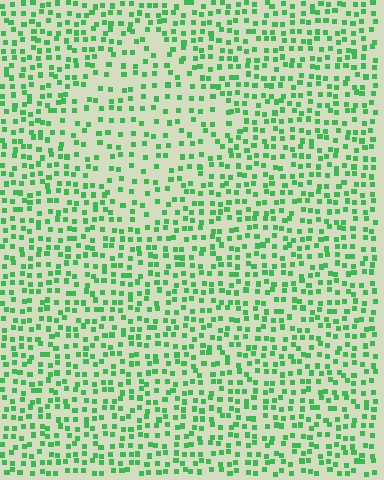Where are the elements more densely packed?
The elements are more densely packed outside the diamond boundary.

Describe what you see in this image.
The image contains small green elements arranged at two different densities. A diamond-shaped region is visible where the elements are less densely packed than the surrounding area.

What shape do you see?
I see a diamond.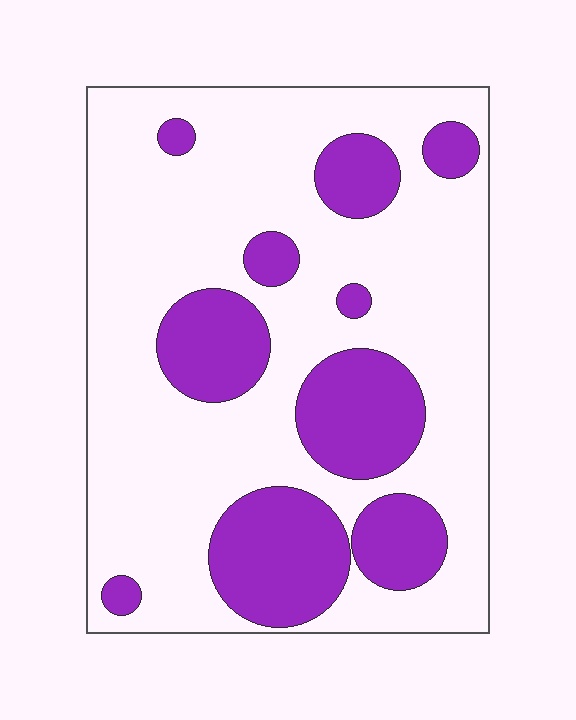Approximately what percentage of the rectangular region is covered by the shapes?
Approximately 30%.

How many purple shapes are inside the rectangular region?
10.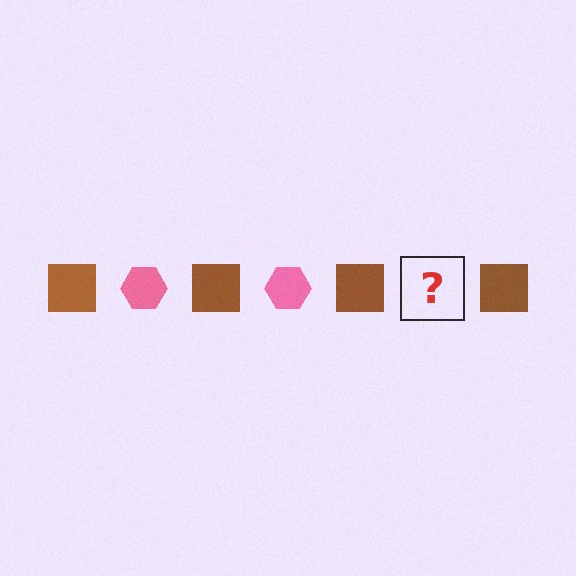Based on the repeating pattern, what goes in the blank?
The blank should be a pink hexagon.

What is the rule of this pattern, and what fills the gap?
The rule is that the pattern alternates between brown square and pink hexagon. The gap should be filled with a pink hexagon.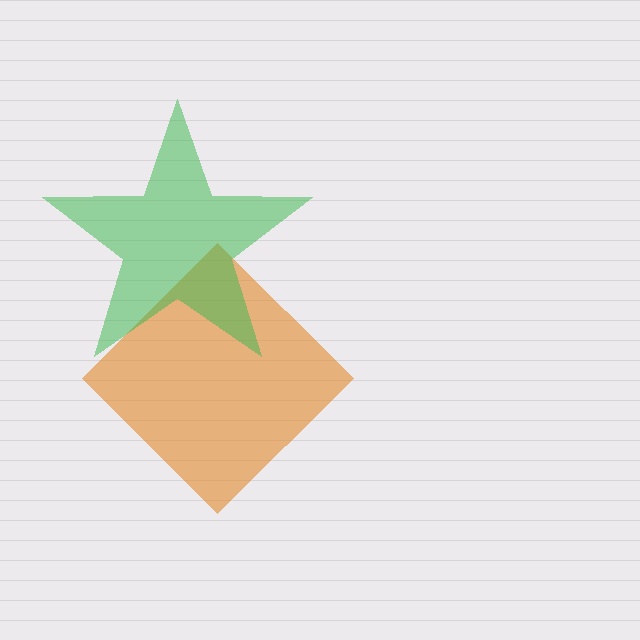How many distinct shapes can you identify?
There are 2 distinct shapes: an orange diamond, a green star.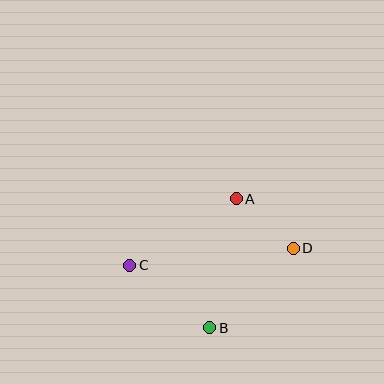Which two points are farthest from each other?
Points C and D are farthest from each other.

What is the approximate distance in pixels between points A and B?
The distance between A and B is approximately 132 pixels.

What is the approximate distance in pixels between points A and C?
The distance between A and C is approximately 126 pixels.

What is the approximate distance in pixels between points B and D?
The distance between B and D is approximately 115 pixels.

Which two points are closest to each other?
Points A and D are closest to each other.